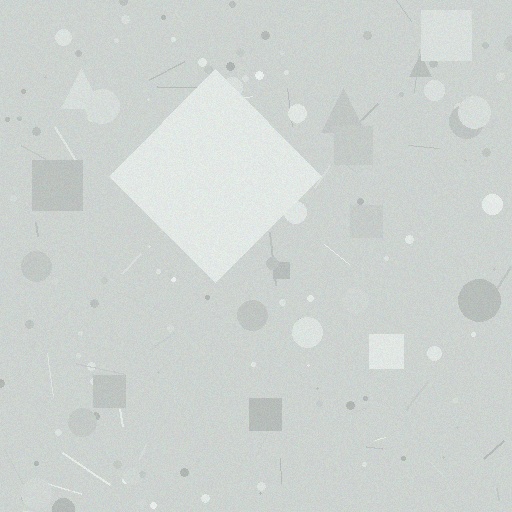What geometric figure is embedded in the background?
A diamond is embedded in the background.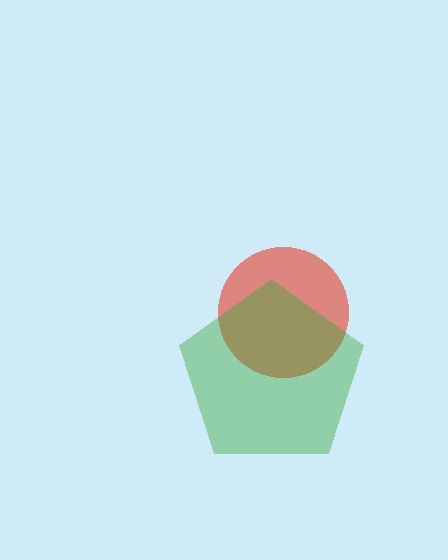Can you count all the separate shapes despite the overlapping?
Yes, there are 2 separate shapes.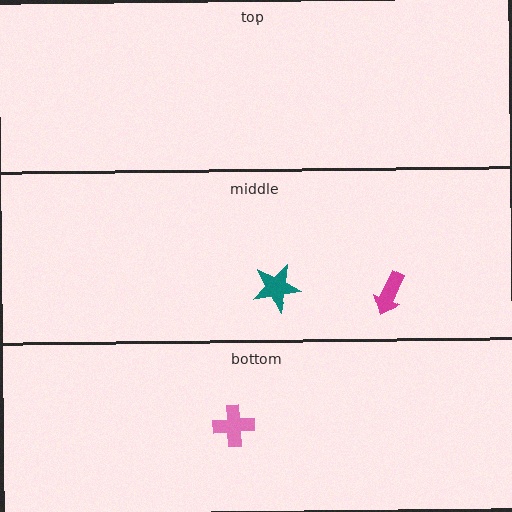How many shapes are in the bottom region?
1.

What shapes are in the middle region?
The magenta arrow, the teal star.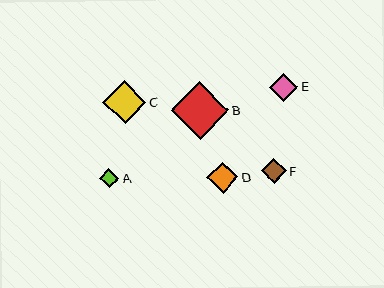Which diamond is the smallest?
Diamond A is the smallest with a size of approximately 19 pixels.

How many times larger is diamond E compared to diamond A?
Diamond E is approximately 1.4 times the size of diamond A.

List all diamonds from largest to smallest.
From largest to smallest: B, C, D, E, F, A.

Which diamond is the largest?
Diamond B is the largest with a size of approximately 57 pixels.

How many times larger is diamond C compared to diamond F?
Diamond C is approximately 1.8 times the size of diamond F.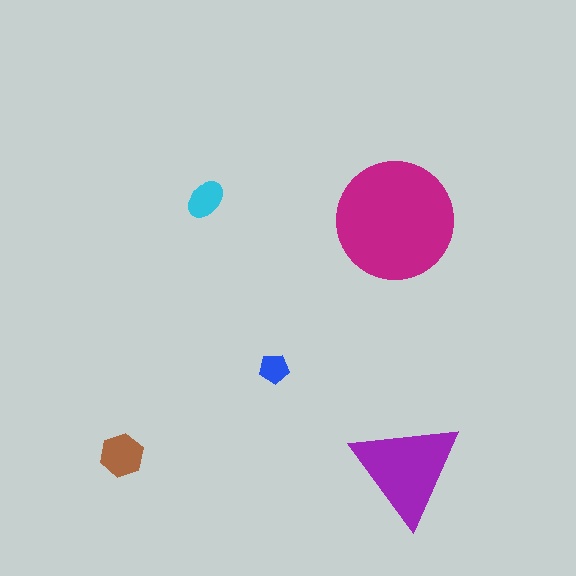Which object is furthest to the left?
The brown hexagon is leftmost.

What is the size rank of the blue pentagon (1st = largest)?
5th.